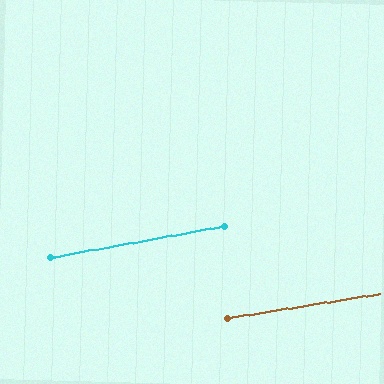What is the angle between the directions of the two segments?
Approximately 1 degree.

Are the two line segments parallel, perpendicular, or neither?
Parallel — their directions differ by only 1.1°.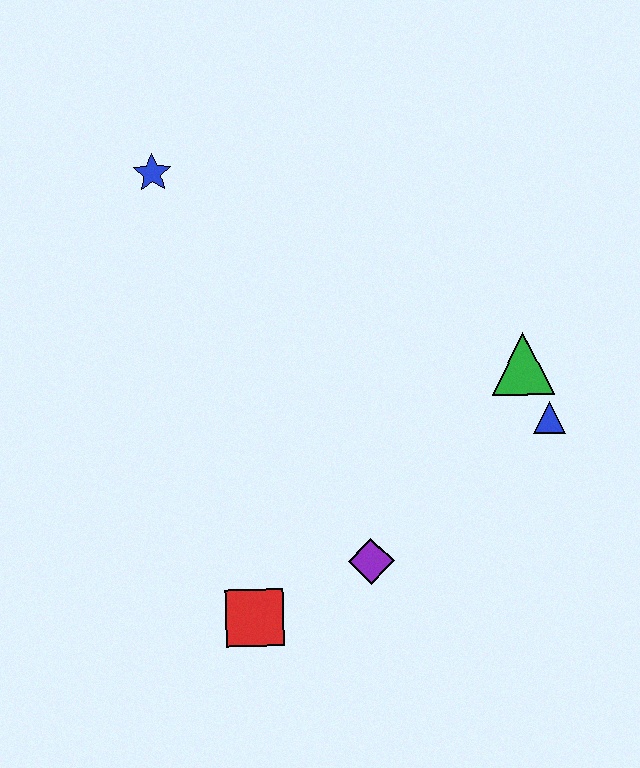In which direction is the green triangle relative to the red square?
The green triangle is to the right of the red square.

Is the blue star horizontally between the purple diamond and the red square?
No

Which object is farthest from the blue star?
The blue triangle is farthest from the blue star.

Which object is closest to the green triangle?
The blue triangle is closest to the green triangle.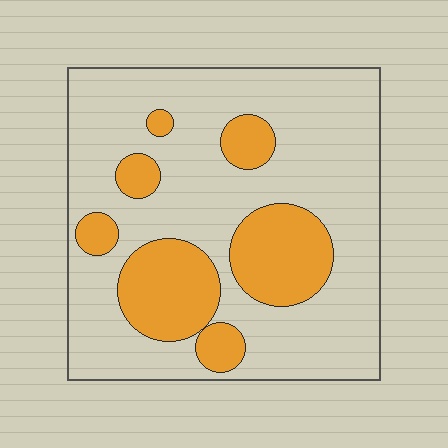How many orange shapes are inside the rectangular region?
7.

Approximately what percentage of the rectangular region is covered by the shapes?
Approximately 25%.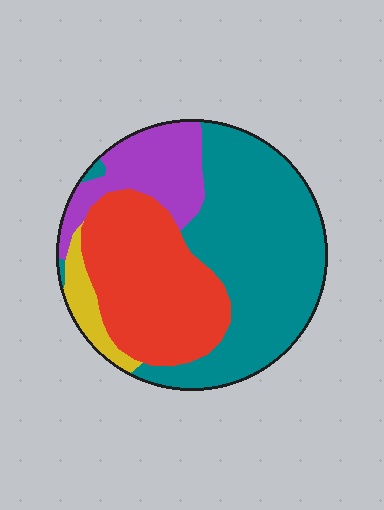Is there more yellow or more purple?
Purple.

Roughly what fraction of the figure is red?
Red covers 31% of the figure.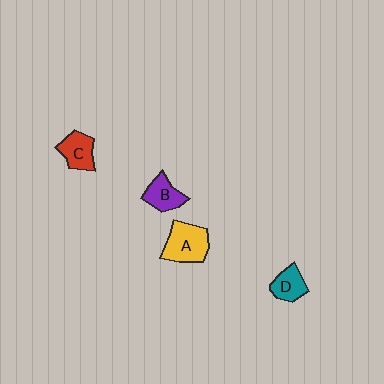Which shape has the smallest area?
Shape D (teal).